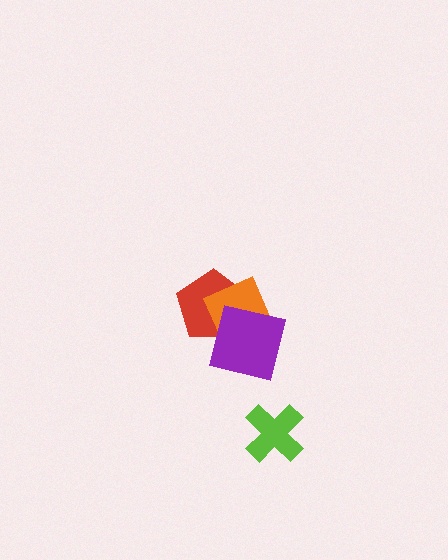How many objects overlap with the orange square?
2 objects overlap with the orange square.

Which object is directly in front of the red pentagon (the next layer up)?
The orange square is directly in front of the red pentagon.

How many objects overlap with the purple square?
2 objects overlap with the purple square.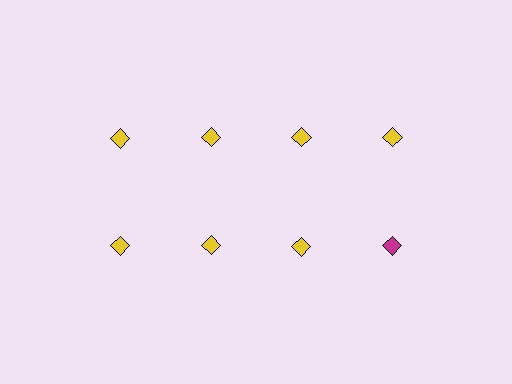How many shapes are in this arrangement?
There are 8 shapes arranged in a grid pattern.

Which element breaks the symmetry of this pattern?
The magenta diamond in the second row, second from right column breaks the symmetry. All other shapes are yellow diamonds.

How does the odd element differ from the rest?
It has a different color: magenta instead of yellow.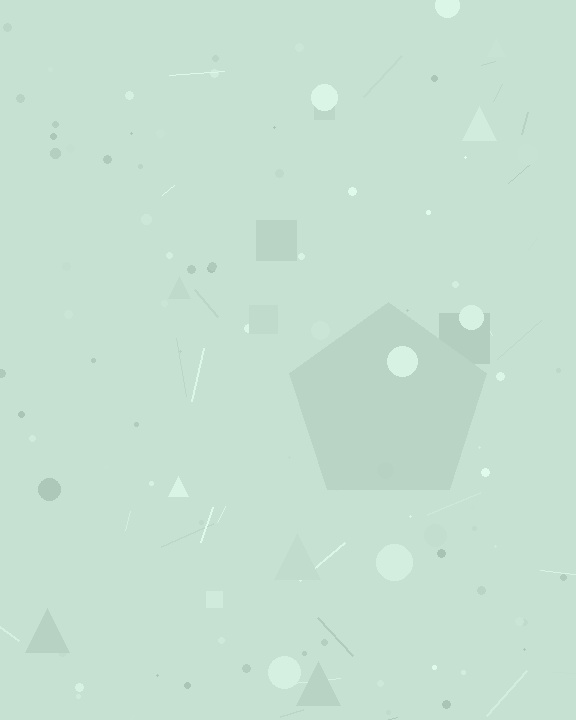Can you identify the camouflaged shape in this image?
The camouflaged shape is a pentagon.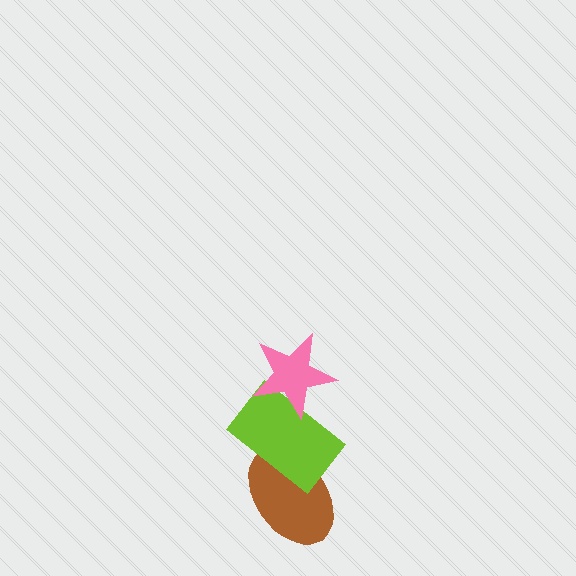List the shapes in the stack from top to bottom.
From top to bottom: the pink star, the lime rectangle, the brown ellipse.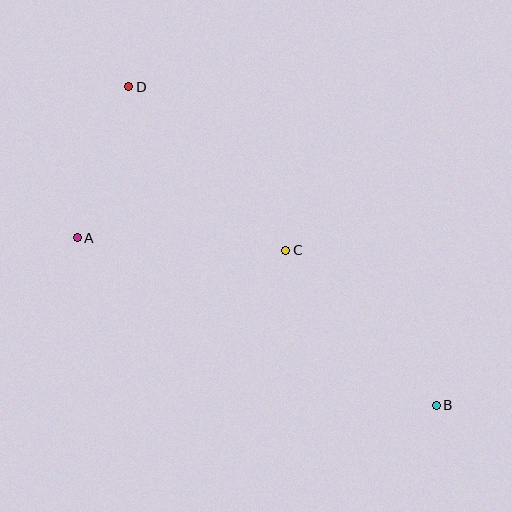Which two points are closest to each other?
Points A and D are closest to each other.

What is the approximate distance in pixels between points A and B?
The distance between A and B is approximately 396 pixels.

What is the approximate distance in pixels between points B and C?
The distance between B and C is approximately 216 pixels.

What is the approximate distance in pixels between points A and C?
The distance between A and C is approximately 209 pixels.